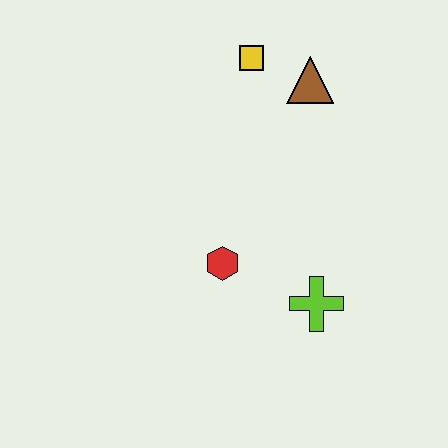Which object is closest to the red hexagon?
The lime cross is closest to the red hexagon.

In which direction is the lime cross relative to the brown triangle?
The lime cross is below the brown triangle.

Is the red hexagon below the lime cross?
No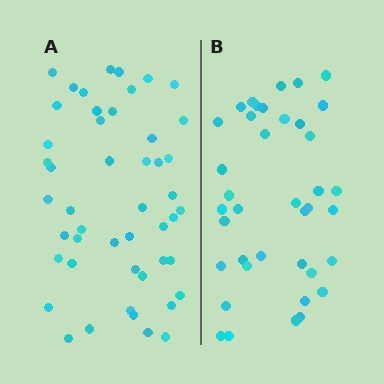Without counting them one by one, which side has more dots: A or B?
Region A (the left region) has more dots.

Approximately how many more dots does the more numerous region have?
Region A has roughly 8 or so more dots than region B.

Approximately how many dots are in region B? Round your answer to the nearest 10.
About 40 dots. (The exact count is 39, which rounds to 40.)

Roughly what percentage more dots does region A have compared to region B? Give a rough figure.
About 25% more.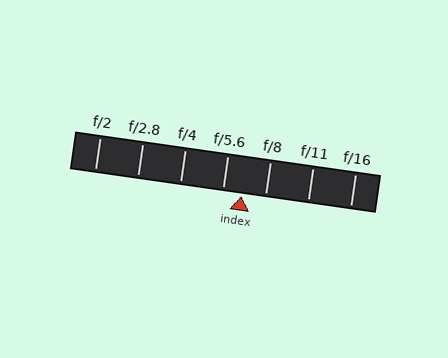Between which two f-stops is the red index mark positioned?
The index mark is between f/5.6 and f/8.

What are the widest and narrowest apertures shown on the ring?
The widest aperture shown is f/2 and the narrowest is f/16.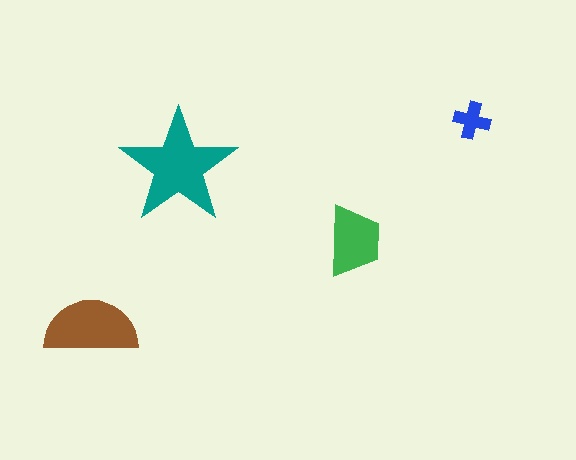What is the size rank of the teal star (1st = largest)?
1st.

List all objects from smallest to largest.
The blue cross, the green trapezoid, the brown semicircle, the teal star.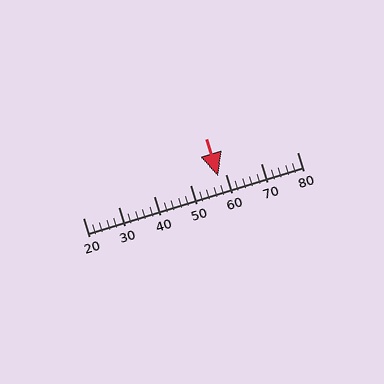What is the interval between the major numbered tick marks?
The major tick marks are spaced 10 units apart.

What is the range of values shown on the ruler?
The ruler shows values from 20 to 80.